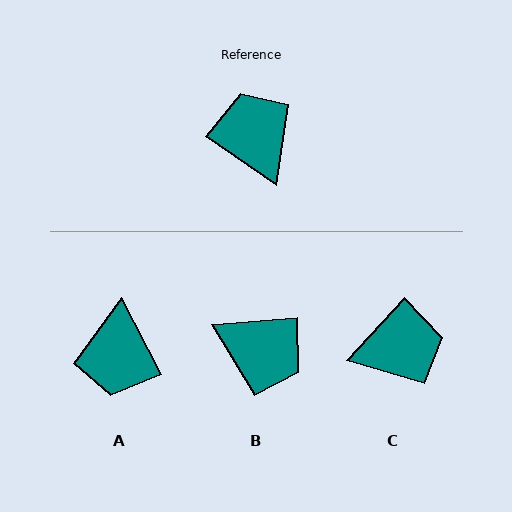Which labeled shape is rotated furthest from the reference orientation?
A, about 152 degrees away.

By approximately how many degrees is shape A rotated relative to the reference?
Approximately 152 degrees counter-clockwise.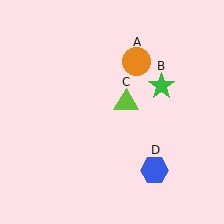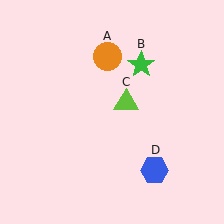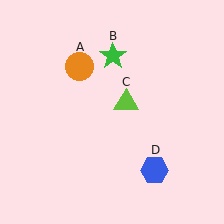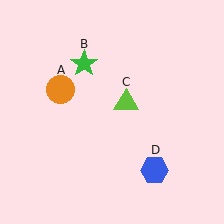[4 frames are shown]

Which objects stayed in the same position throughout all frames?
Lime triangle (object C) and blue hexagon (object D) remained stationary.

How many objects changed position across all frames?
2 objects changed position: orange circle (object A), green star (object B).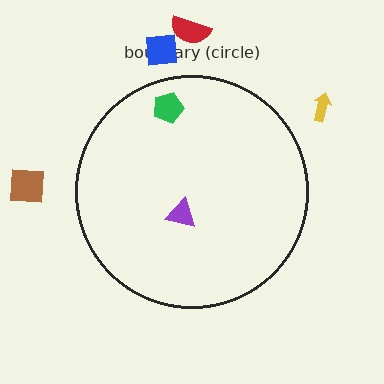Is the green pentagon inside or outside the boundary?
Inside.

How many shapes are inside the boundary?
2 inside, 4 outside.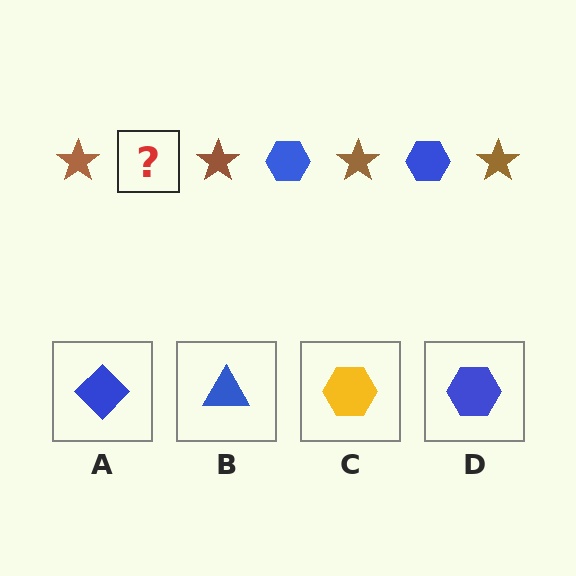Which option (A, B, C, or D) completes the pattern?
D.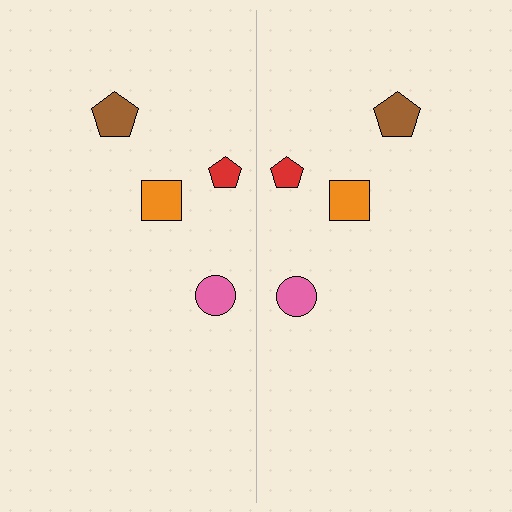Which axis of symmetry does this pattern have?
The pattern has a vertical axis of symmetry running through the center of the image.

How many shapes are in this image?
There are 8 shapes in this image.